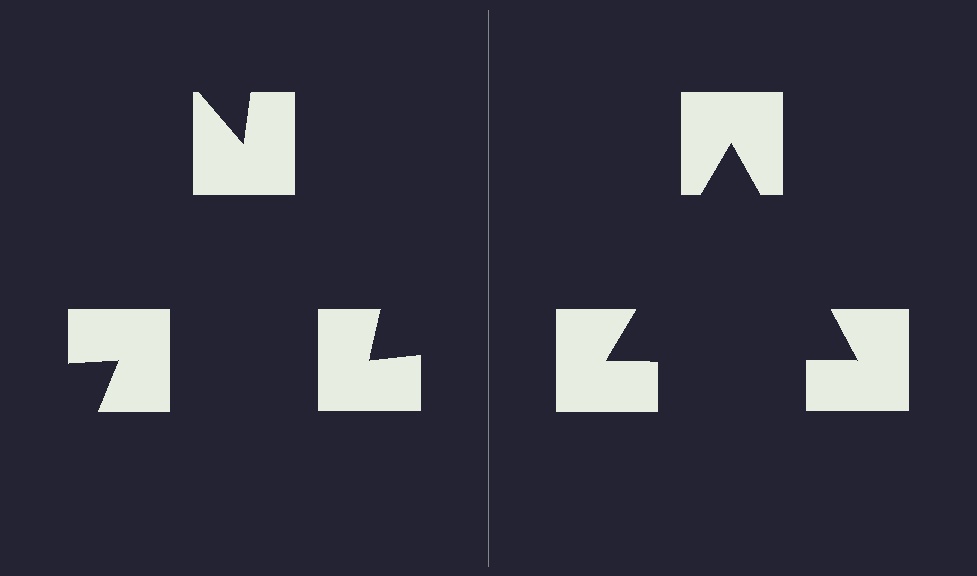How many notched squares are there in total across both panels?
6 — 3 on each side.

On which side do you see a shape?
An illusory triangle appears on the right side. On the left side the wedge cuts are rotated, so no coherent shape forms.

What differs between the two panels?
The notched squares are positioned identically on both sides; only the wedge orientations differ. On the right they align to a triangle; on the left they are misaligned.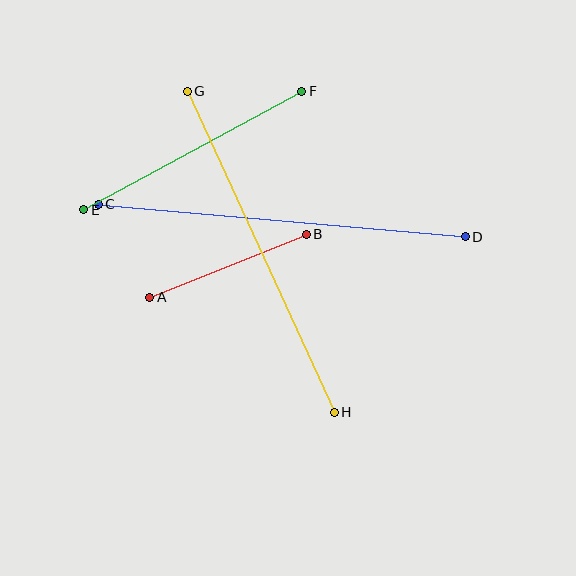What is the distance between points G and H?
The distance is approximately 353 pixels.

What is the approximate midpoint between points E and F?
The midpoint is at approximately (193, 150) pixels.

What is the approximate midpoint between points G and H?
The midpoint is at approximately (261, 252) pixels.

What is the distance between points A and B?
The distance is approximately 169 pixels.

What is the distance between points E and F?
The distance is approximately 248 pixels.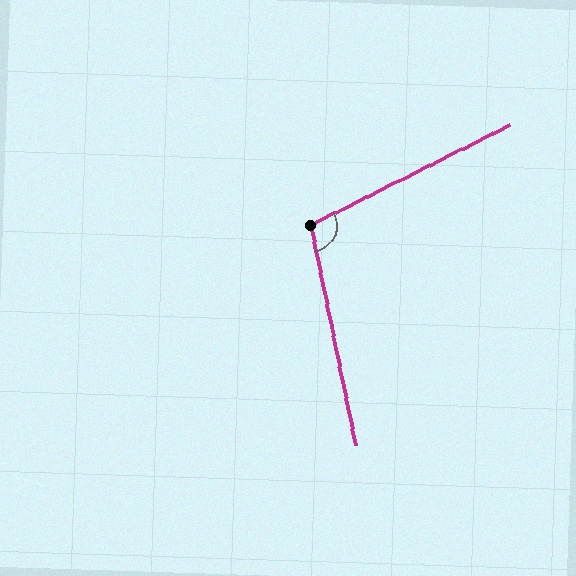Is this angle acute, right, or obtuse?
It is obtuse.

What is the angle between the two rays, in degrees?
Approximately 105 degrees.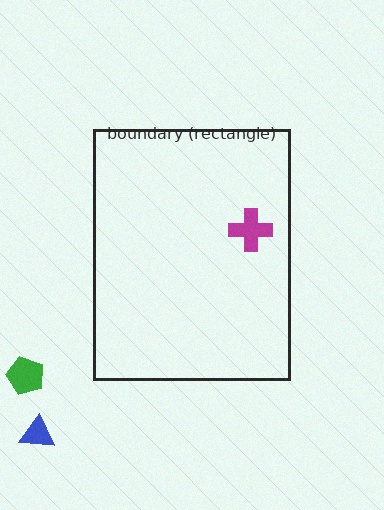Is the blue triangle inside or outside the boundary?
Outside.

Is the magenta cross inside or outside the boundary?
Inside.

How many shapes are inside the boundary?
1 inside, 2 outside.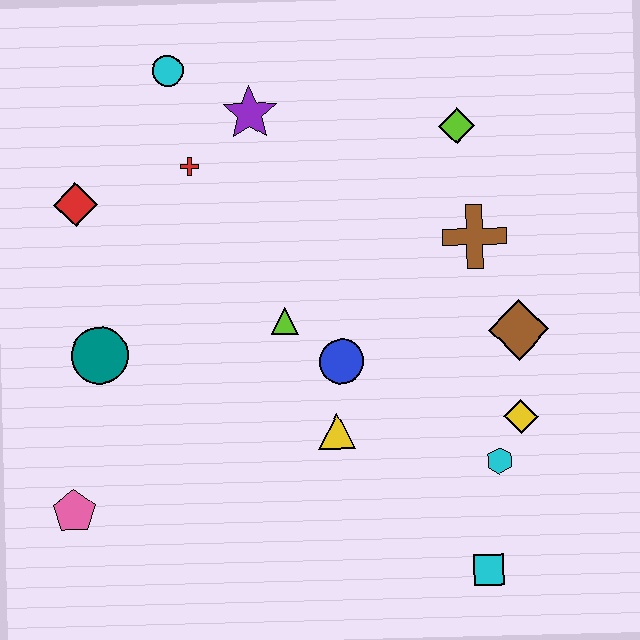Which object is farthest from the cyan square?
The cyan circle is farthest from the cyan square.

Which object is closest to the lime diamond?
The brown cross is closest to the lime diamond.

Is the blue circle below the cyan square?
No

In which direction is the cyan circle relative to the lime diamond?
The cyan circle is to the left of the lime diamond.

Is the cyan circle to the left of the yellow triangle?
Yes